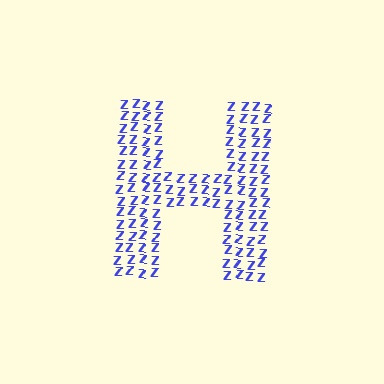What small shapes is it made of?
It is made of small letter Z's.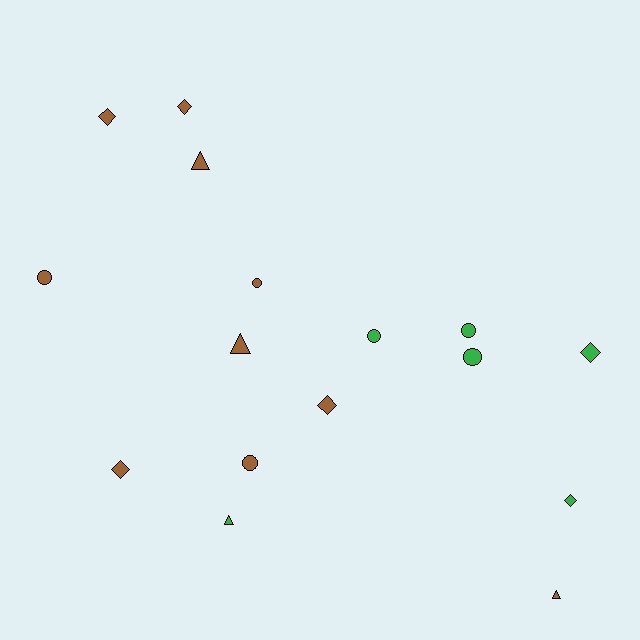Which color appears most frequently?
Brown, with 10 objects.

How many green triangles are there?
There is 1 green triangle.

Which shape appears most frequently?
Diamond, with 6 objects.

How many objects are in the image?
There are 16 objects.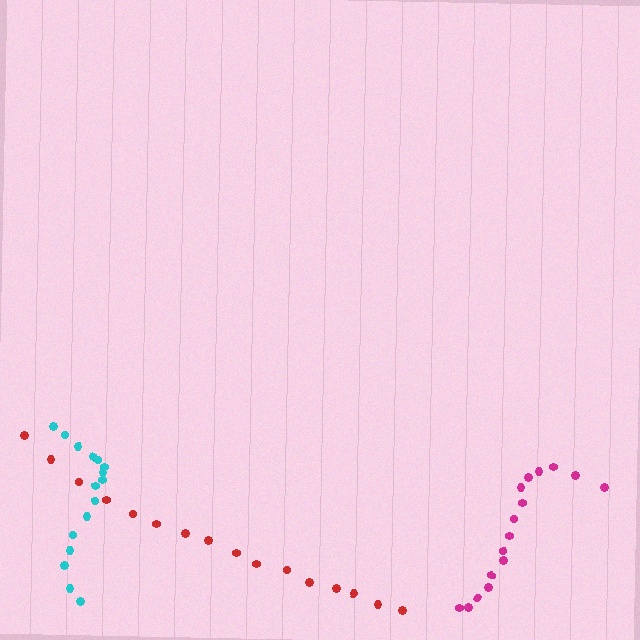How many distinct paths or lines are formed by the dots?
There are 3 distinct paths.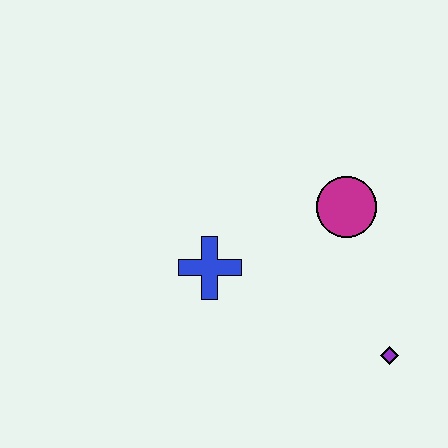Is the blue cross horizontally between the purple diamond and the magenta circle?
No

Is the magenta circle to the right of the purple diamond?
No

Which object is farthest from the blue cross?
The purple diamond is farthest from the blue cross.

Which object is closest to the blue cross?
The magenta circle is closest to the blue cross.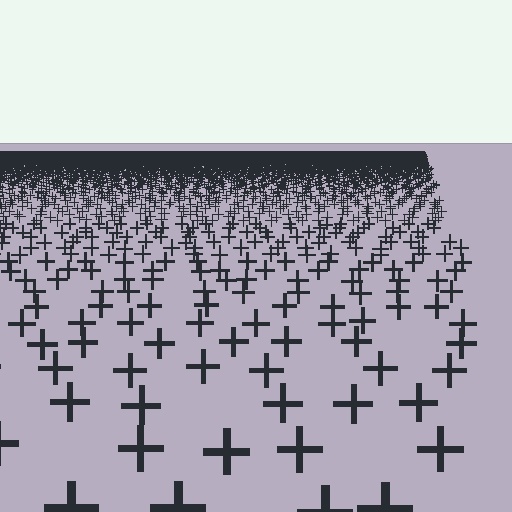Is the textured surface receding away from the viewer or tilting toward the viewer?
The surface is receding away from the viewer. Texture elements get smaller and denser toward the top.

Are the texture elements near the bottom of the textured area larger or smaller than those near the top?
Larger. Near the bottom, elements are closer to the viewer and appear at a bigger on-screen size.